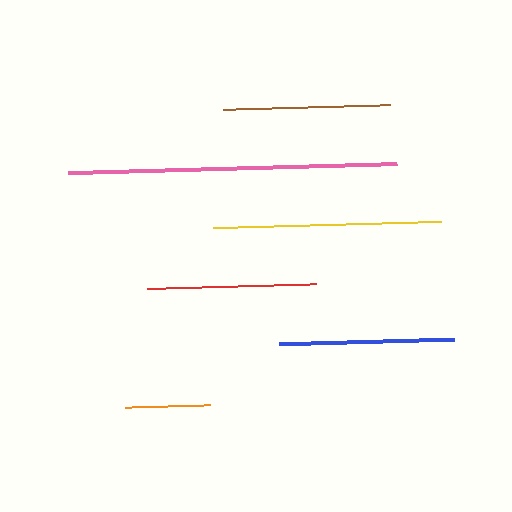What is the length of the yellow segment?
The yellow segment is approximately 229 pixels long.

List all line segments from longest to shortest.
From longest to shortest: pink, yellow, blue, red, brown, orange.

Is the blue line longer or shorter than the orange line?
The blue line is longer than the orange line.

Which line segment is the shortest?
The orange line is the shortest at approximately 85 pixels.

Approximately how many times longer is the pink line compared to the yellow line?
The pink line is approximately 1.4 times the length of the yellow line.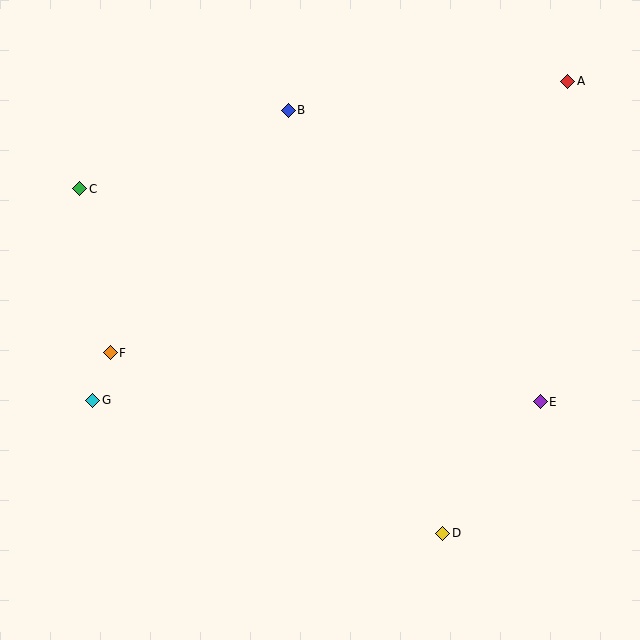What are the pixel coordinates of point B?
Point B is at (288, 110).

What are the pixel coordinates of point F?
Point F is at (110, 353).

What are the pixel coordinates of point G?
Point G is at (93, 400).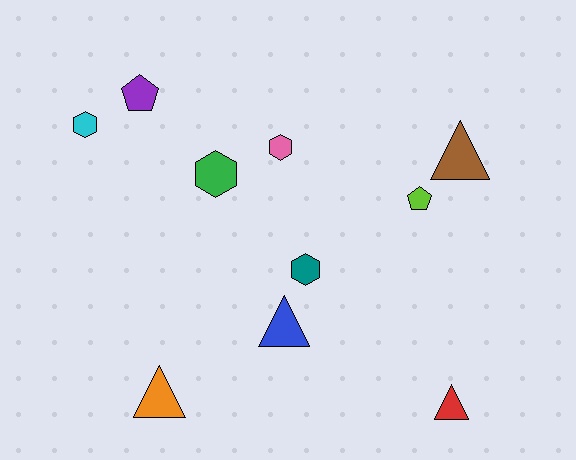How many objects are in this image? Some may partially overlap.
There are 10 objects.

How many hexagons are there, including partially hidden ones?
There are 4 hexagons.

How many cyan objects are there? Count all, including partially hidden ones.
There is 1 cyan object.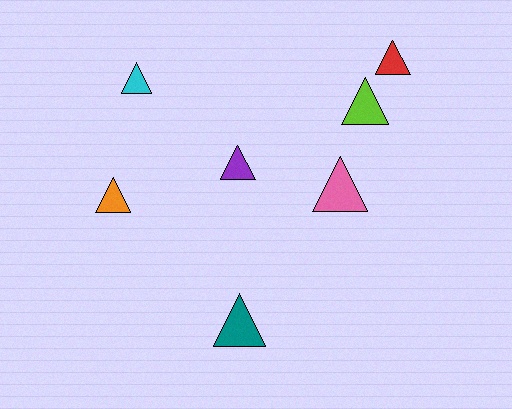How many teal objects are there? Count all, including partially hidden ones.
There is 1 teal object.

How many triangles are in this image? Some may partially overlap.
There are 7 triangles.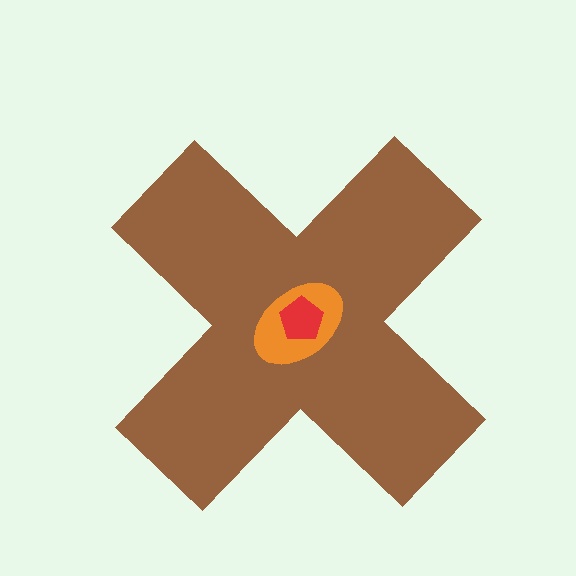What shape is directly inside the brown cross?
The orange ellipse.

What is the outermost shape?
The brown cross.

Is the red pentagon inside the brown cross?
Yes.